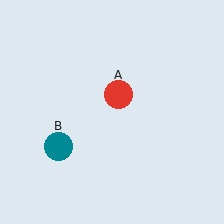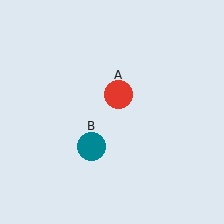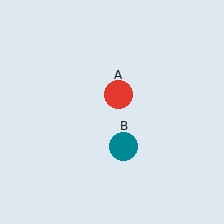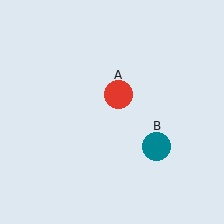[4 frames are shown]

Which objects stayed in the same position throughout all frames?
Red circle (object A) remained stationary.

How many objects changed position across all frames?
1 object changed position: teal circle (object B).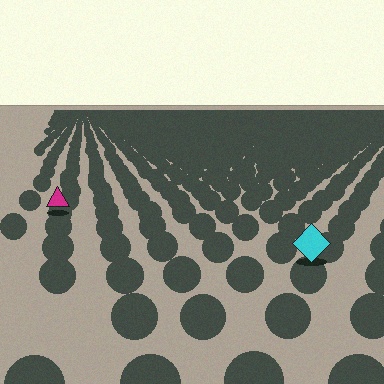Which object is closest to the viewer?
The cyan diamond is closest. The texture marks near it are larger and more spread out.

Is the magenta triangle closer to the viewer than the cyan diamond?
No. The cyan diamond is closer — you can tell from the texture gradient: the ground texture is coarser near it.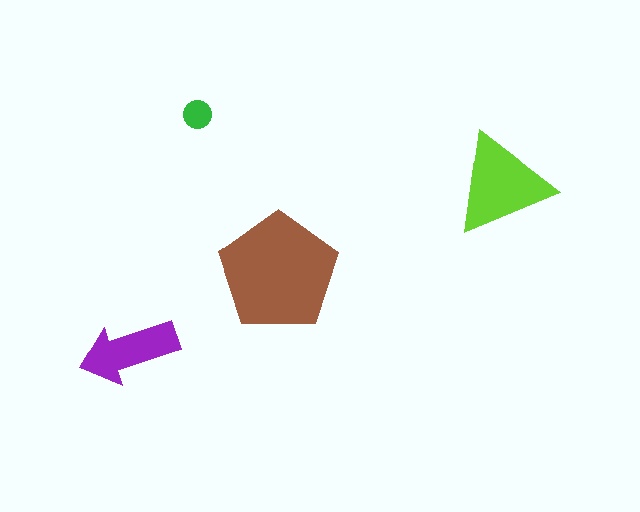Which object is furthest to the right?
The lime triangle is rightmost.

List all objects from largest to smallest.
The brown pentagon, the lime triangle, the purple arrow, the green circle.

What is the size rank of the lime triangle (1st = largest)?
2nd.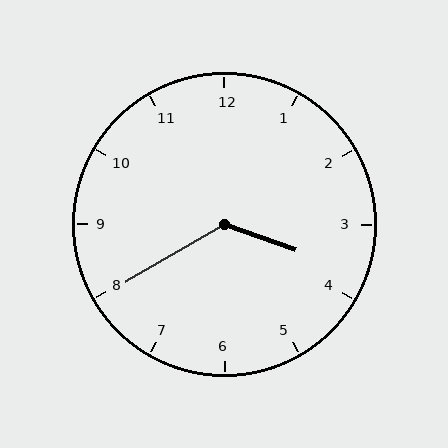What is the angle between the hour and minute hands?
Approximately 130 degrees.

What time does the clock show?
3:40.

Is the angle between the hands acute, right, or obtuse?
It is obtuse.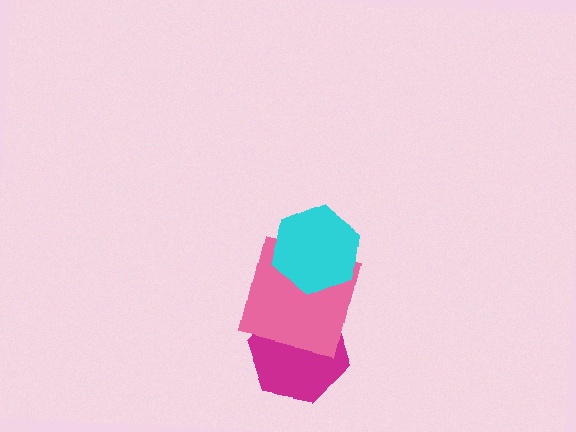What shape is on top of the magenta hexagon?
The pink square is on top of the magenta hexagon.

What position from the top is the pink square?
The pink square is 2nd from the top.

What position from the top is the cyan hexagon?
The cyan hexagon is 1st from the top.